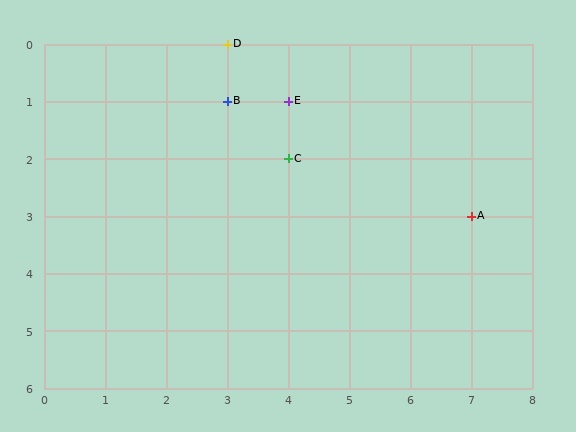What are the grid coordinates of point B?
Point B is at grid coordinates (3, 1).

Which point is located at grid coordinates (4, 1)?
Point E is at (4, 1).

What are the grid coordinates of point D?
Point D is at grid coordinates (3, 0).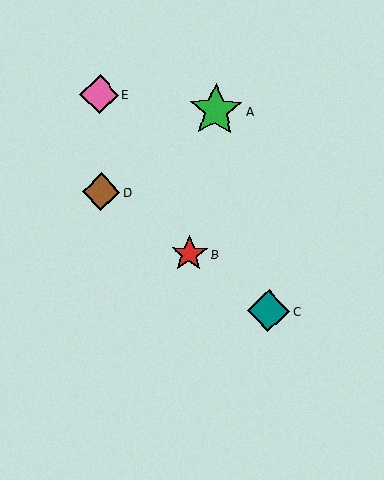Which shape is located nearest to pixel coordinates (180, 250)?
The red star (labeled B) at (189, 254) is nearest to that location.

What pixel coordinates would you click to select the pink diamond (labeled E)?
Click at (99, 94) to select the pink diamond E.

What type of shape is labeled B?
Shape B is a red star.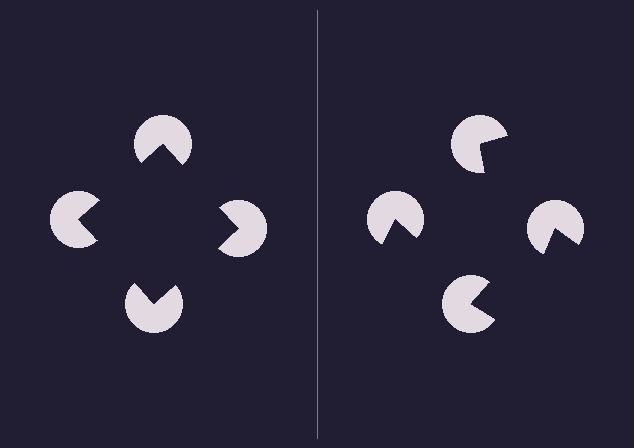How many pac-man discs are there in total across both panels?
8 — 4 on each side.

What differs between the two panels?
The pac-man discs are positioned identically on both sides; only the wedge orientations differ. On the left they align to a square; on the right they are misaligned.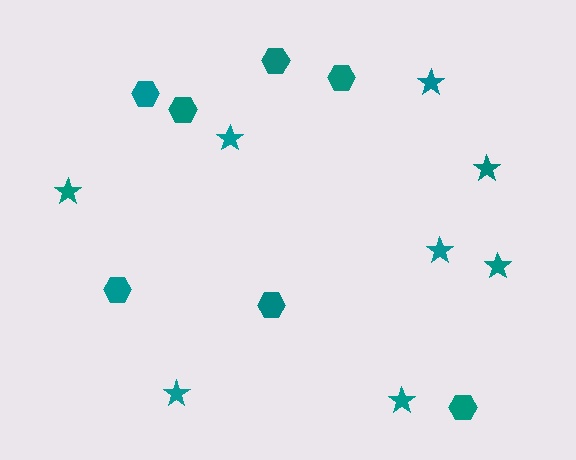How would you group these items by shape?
There are 2 groups: one group of hexagons (7) and one group of stars (8).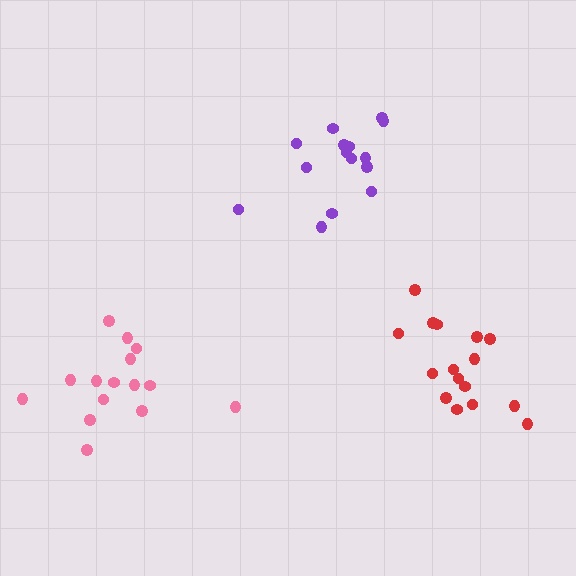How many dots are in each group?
Group 1: 15 dots, Group 2: 15 dots, Group 3: 16 dots (46 total).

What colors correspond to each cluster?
The clusters are colored: purple, pink, red.